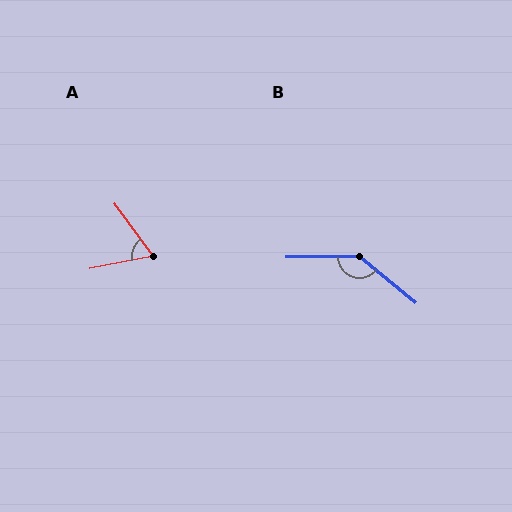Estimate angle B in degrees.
Approximately 140 degrees.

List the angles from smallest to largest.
A (65°), B (140°).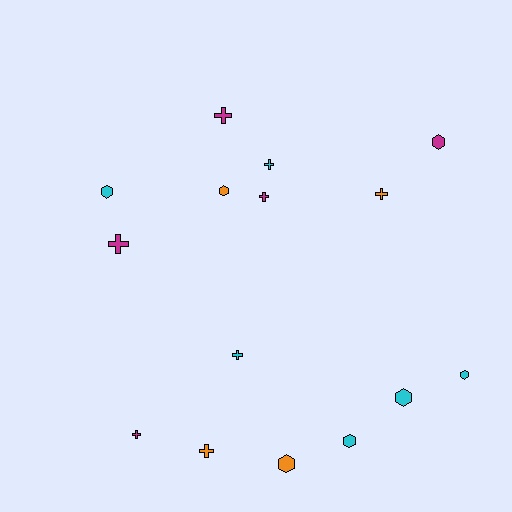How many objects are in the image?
There are 15 objects.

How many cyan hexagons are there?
There are 4 cyan hexagons.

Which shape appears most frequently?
Cross, with 8 objects.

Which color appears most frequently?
Cyan, with 6 objects.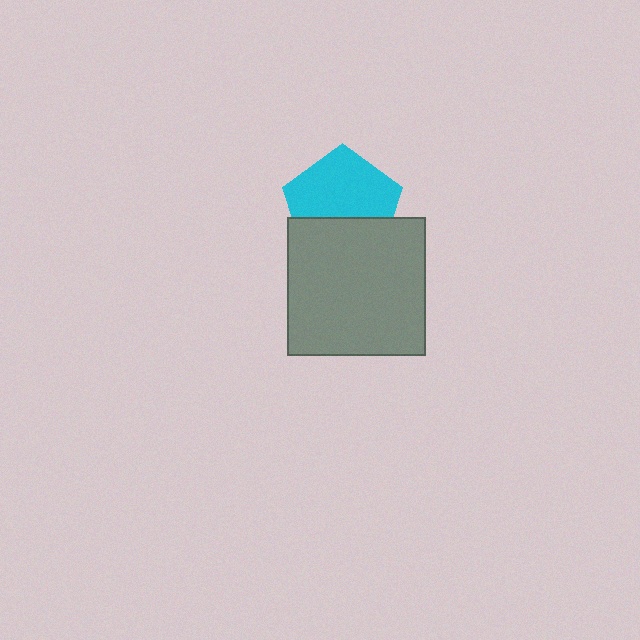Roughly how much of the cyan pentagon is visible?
About half of it is visible (roughly 62%).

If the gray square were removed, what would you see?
You would see the complete cyan pentagon.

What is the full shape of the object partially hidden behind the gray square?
The partially hidden object is a cyan pentagon.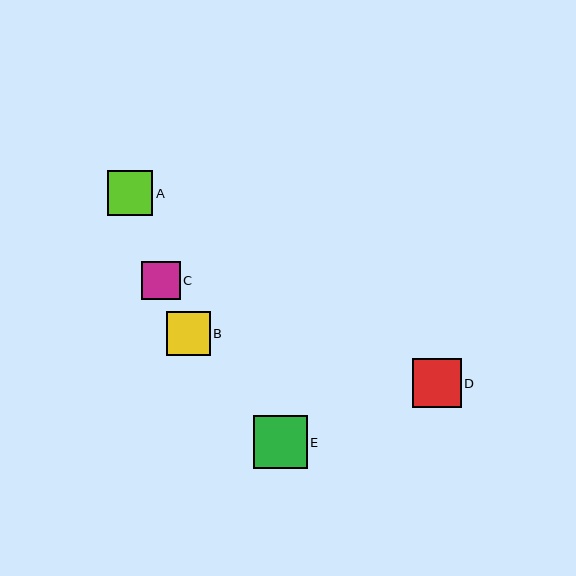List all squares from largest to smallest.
From largest to smallest: E, D, A, B, C.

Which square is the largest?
Square E is the largest with a size of approximately 54 pixels.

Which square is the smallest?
Square C is the smallest with a size of approximately 38 pixels.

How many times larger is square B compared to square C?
Square B is approximately 1.1 times the size of square C.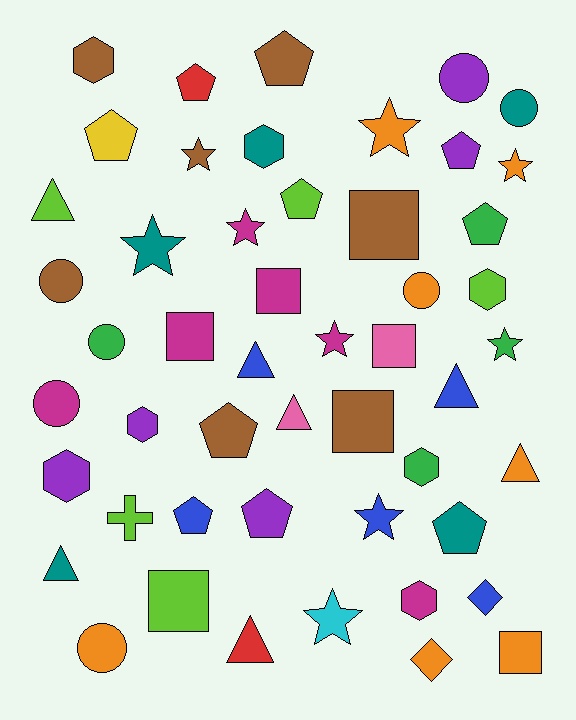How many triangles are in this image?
There are 7 triangles.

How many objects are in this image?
There are 50 objects.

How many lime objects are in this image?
There are 5 lime objects.